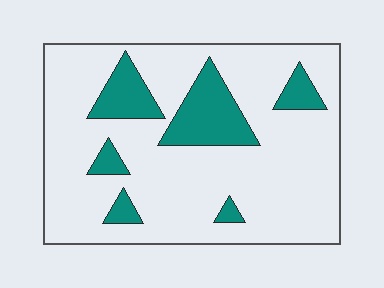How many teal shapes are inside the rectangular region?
6.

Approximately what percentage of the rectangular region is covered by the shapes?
Approximately 20%.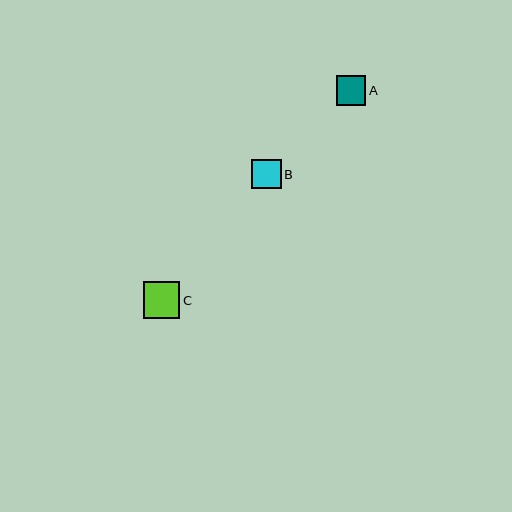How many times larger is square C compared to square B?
Square C is approximately 1.3 times the size of square B.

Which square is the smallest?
Square B is the smallest with a size of approximately 29 pixels.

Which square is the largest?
Square C is the largest with a size of approximately 37 pixels.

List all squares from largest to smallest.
From largest to smallest: C, A, B.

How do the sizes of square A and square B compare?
Square A and square B are approximately the same size.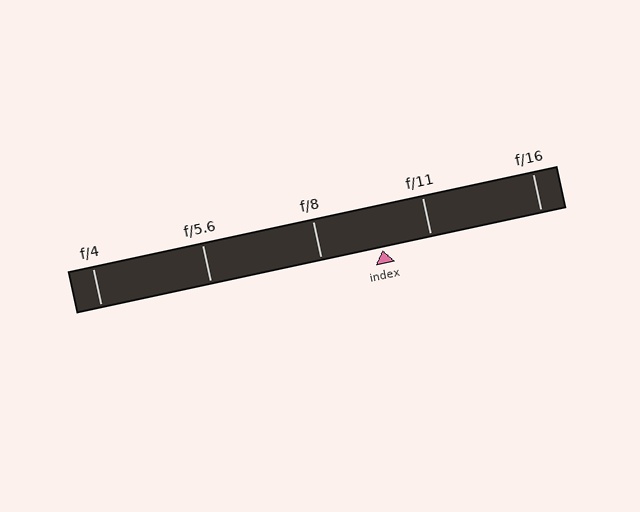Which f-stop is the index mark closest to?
The index mark is closest to f/11.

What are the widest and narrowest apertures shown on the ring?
The widest aperture shown is f/4 and the narrowest is f/16.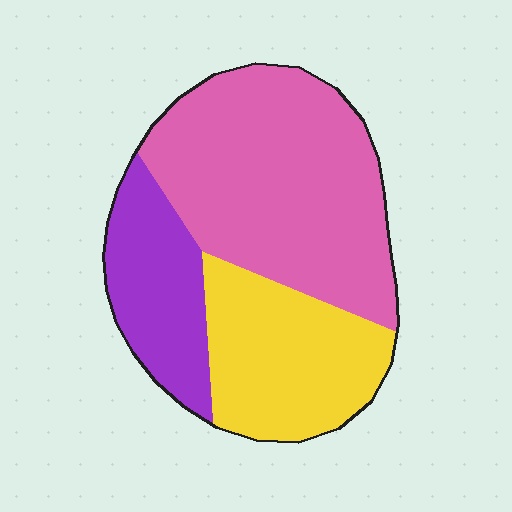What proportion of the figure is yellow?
Yellow takes up about one quarter (1/4) of the figure.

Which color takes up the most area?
Pink, at roughly 50%.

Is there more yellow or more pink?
Pink.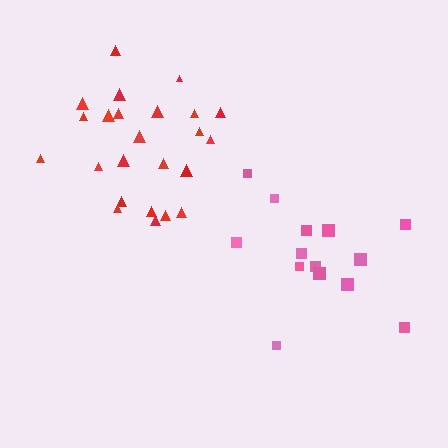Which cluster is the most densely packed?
Red.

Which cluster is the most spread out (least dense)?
Pink.